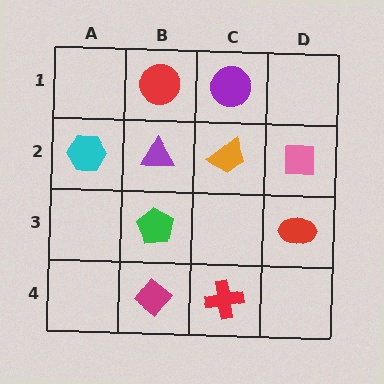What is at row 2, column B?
A purple triangle.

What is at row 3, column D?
A red ellipse.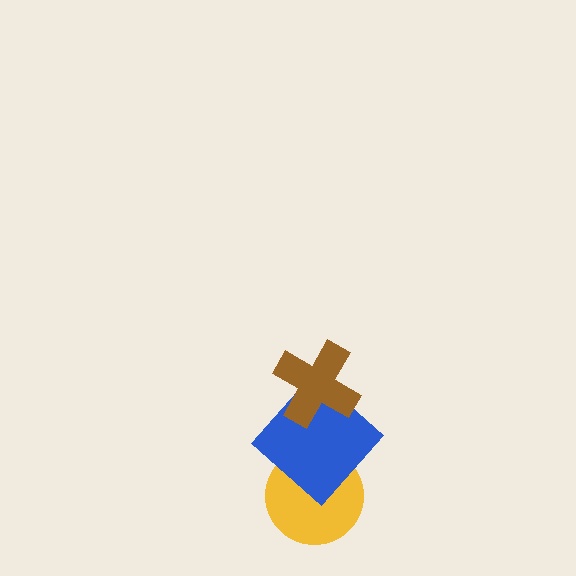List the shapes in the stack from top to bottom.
From top to bottom: the brown cross, the blue diamond, the yellow circle.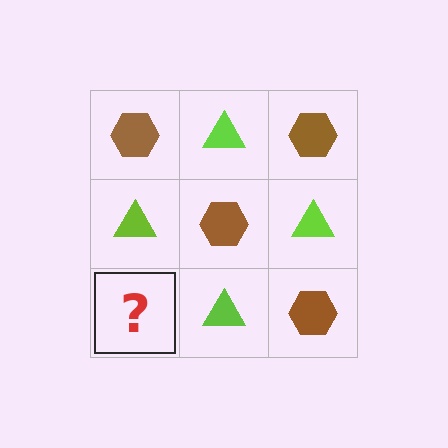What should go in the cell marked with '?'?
The missing cell should contain a brown hexagon.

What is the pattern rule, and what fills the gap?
The rule is that it alternates brown hexagon and lime triangle in a checkerboard pattern. The gap should be filled with a brown hexagon.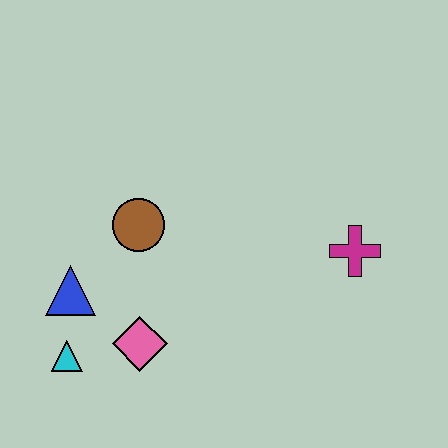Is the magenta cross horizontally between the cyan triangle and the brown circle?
No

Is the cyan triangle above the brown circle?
No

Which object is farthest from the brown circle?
The magenta cross is farthest from the brown circle.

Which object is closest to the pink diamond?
The cyan triangle is closest to the pink diamond.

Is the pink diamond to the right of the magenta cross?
No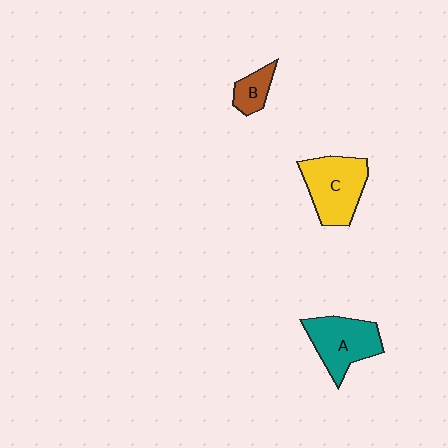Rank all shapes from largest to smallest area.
From largest to smallest: C (yellow), A (teal), B (brown).